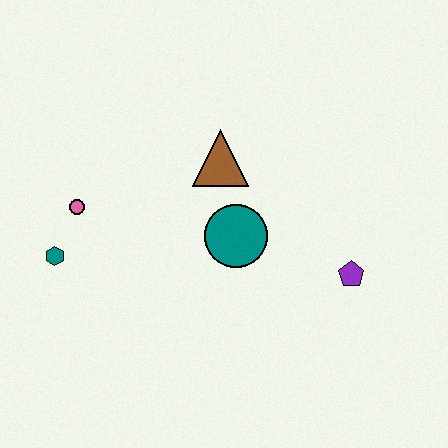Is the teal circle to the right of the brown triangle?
Yes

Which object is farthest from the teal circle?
The teal hexagon is farthest from the teal circle.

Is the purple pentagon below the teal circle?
Yes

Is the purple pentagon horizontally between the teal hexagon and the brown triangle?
No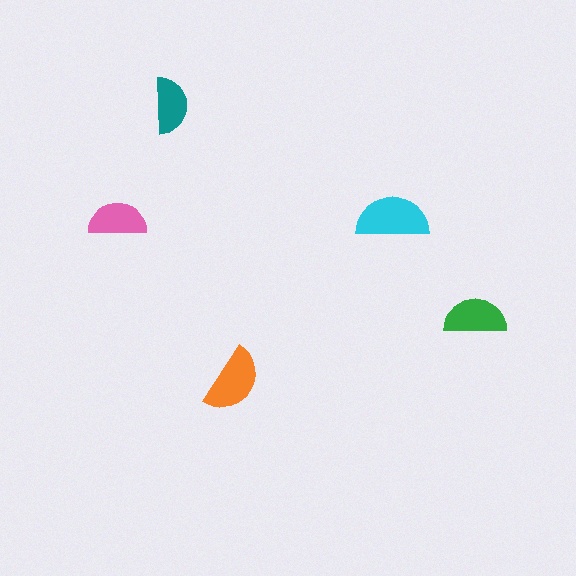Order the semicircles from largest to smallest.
the cyan one, the orange one, the green one, the pink one, the teal one.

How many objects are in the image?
There are 5 objects in the image.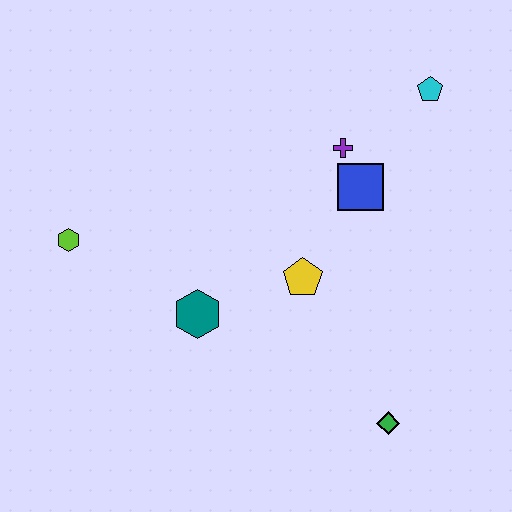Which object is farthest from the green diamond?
The lime hexagon is farthest from the green diamond.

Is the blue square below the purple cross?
Yes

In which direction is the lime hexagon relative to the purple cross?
The lime hexagon is to the left of the purple cross.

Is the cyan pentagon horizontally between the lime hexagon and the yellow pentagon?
No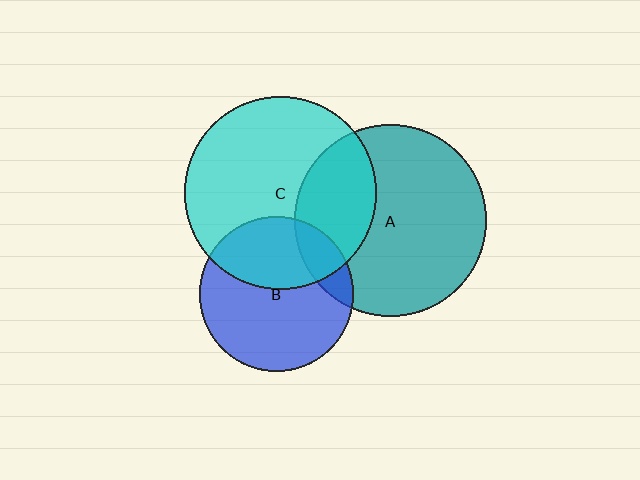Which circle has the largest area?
Circle C (cyan).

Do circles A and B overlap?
Yes.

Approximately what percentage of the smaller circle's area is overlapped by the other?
Approximately 15%.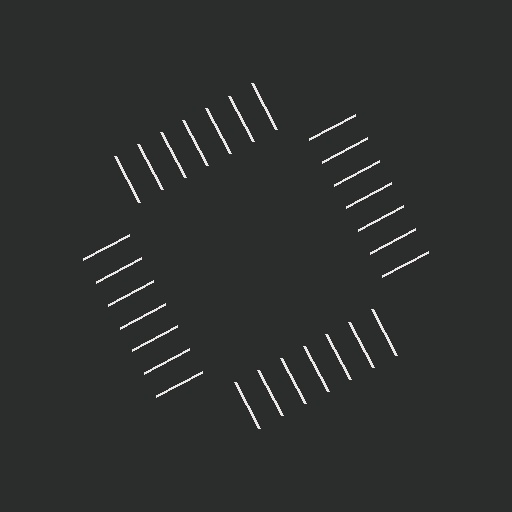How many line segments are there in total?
28 — 7 along each of the 4 edges.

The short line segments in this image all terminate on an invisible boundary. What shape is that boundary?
An illusory square — the line segments terminate on its edges but no continuous stroke is drawn.